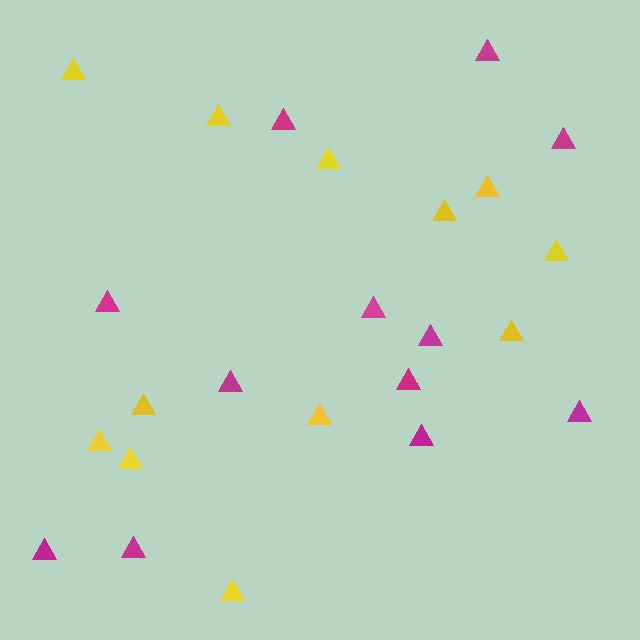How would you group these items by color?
There are 2 groups: one group of magenta triangles (12) and one group of yellow triangles (12).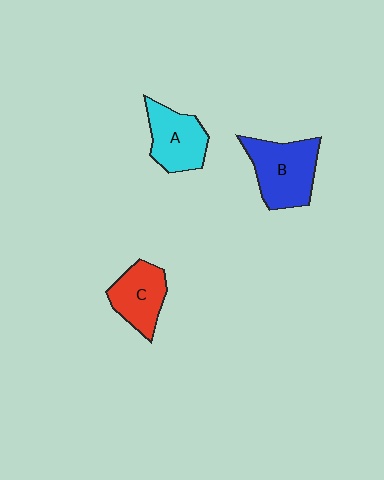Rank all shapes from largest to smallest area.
From largest to smallest: B (blue), A (cyan), C (red).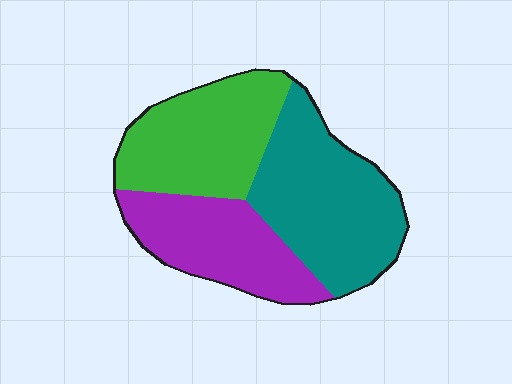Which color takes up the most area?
Teal, at roughly 40%.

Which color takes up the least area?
Purple, at roughly 30%.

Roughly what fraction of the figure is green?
Green takes up between a sixth and a third of the figure.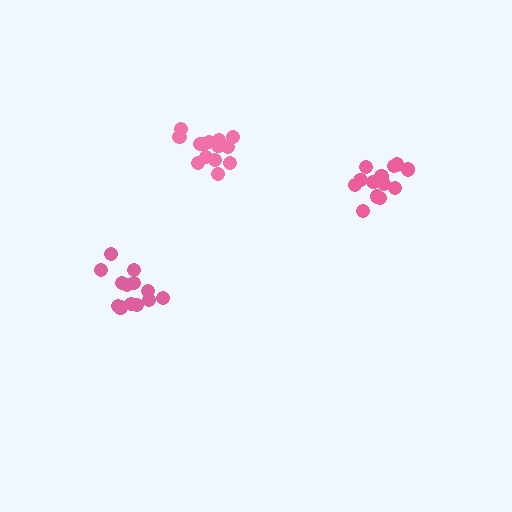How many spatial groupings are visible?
There are 3 spatial groupings.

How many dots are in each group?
Group 1: 13 dots, Group 2: 13 dots, Group 3: 14 dots (40 total).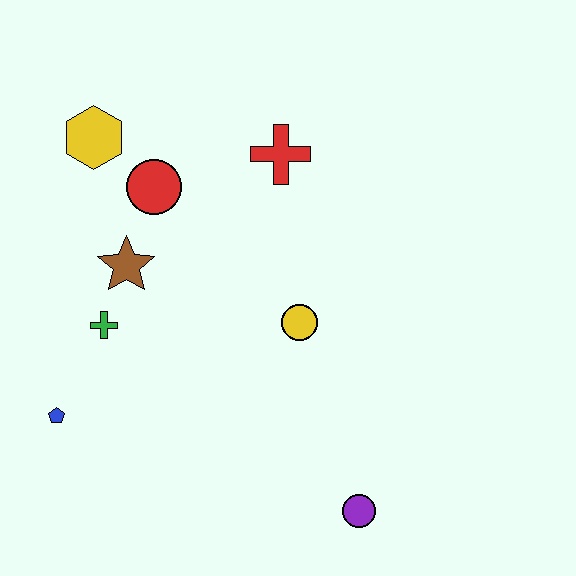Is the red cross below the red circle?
No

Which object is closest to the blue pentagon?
The green cross is closest to the blue pentagon.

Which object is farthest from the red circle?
The purple circle is farthest from the red circle.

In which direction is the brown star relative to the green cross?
The brown star is above the green cross.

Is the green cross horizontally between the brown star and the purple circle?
No